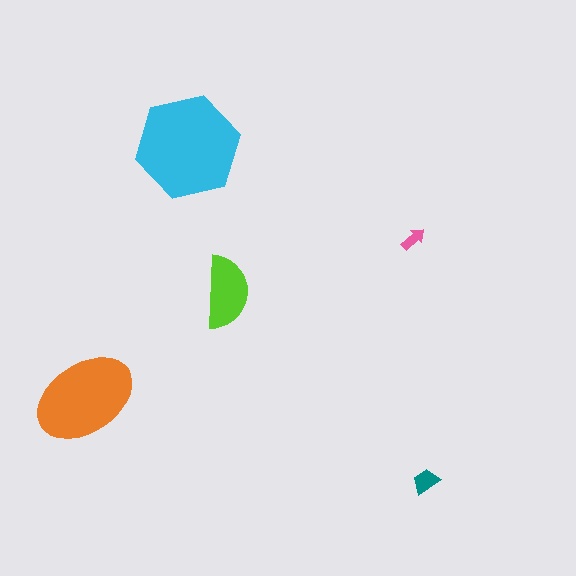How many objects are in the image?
There are 5 objects in the image.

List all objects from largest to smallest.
The cyan hexagon, the orange ellipse, the lime semicircle, the teal trapezoid, the pink arrow.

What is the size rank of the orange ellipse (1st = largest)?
2nd.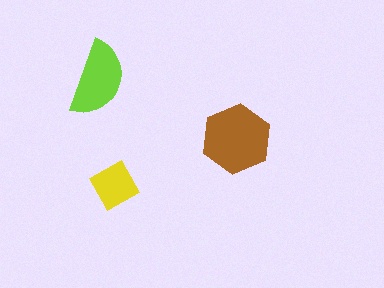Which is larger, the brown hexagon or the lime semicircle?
The brown hexagon.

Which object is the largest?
The brown hexagon.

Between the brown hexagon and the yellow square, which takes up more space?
The brown hexagon.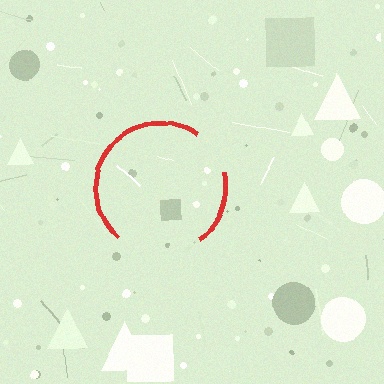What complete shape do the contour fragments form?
The contour fragments form a circle.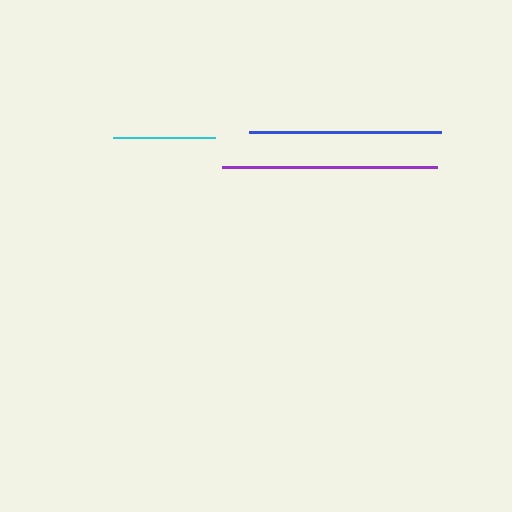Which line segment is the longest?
The purple line is the longest at approximately 215 pixels.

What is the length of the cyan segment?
The cyan segment is approximately 102 pixels long.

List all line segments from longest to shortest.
From longest to shortest: purple, blue, cyan.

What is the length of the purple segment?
The purple segment is approximately 215 pixels long.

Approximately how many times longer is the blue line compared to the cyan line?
The blue line is approximately 1.9 times the length of the cyan line.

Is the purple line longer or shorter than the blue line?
The purple line is longer than the blue line.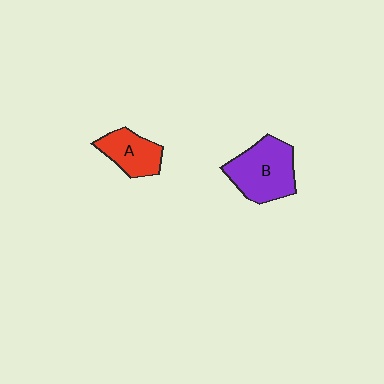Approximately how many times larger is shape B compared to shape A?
Approximately 1.5 times.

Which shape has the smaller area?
Shape A (red).